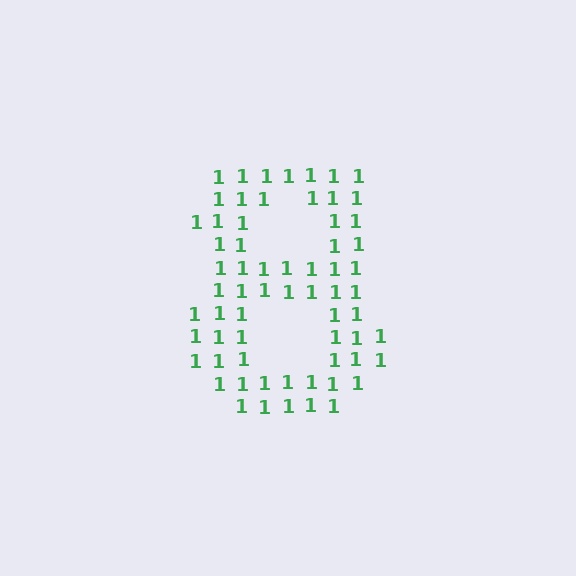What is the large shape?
The large shape is the digit 8.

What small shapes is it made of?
It is made of small digit 1's.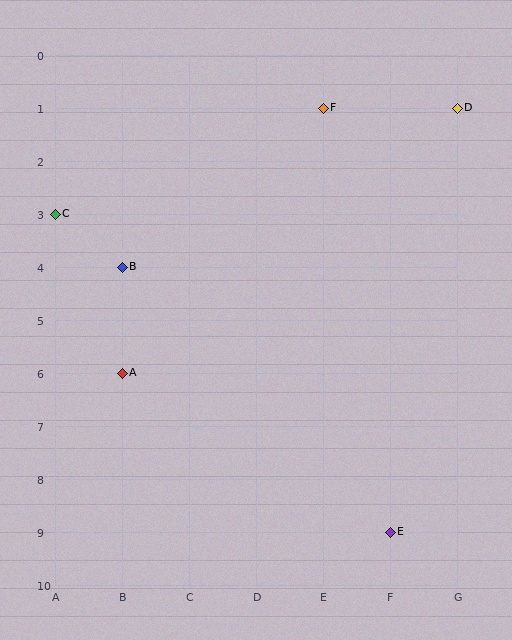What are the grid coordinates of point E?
Point E is at grid coordinates (F, 9).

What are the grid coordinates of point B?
Point B is at grid coordinates (B, 4).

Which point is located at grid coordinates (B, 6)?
Point A is at (B, 6).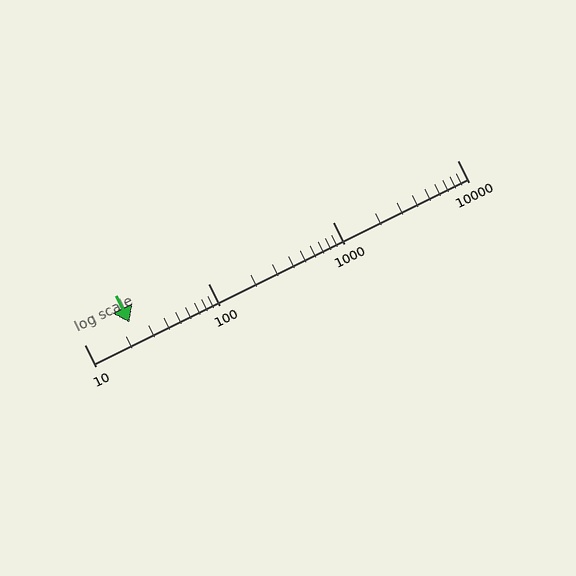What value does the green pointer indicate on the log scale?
The pointer indicates approximately 23.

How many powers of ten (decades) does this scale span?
The scale spans 3 decades, from 10 to 10000.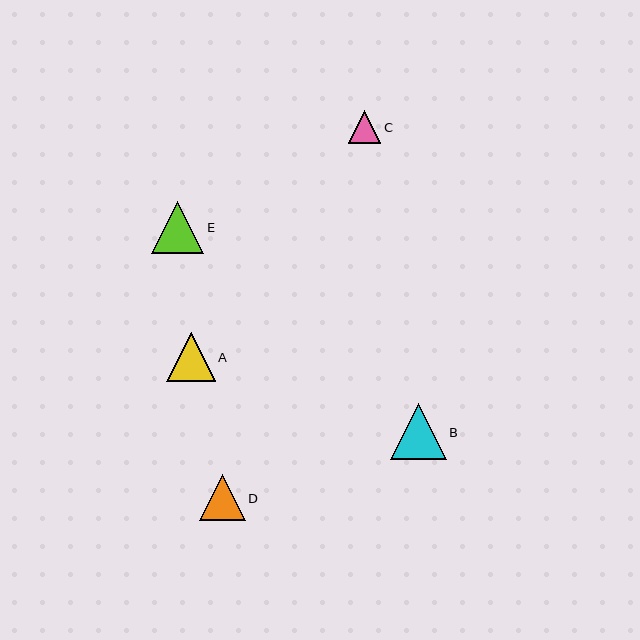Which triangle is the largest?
Triangle B is the largest with a size of approximately 56 pixels.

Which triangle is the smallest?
Triangle C is the smallest with a size of approximately 32 pixels.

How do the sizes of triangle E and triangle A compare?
Triangle E and triangle A are approximately the same size.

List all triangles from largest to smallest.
From largest to smallest: B, E, A, D, C.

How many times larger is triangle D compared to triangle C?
Triangle D is approximately 1.4 times the size of triangle C.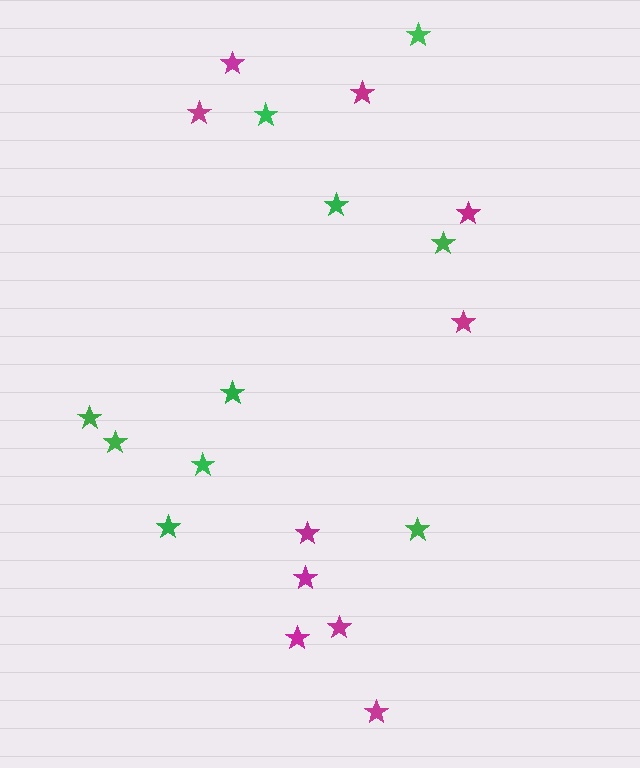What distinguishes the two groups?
There are 2 groups: one group of green stars (10) and one group of magenta stars (10).